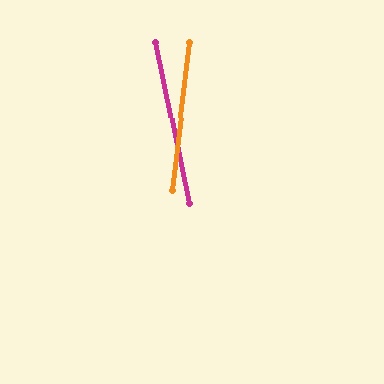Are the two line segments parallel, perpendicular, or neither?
Neither parallel nor perpendicular — they differ by about 19°.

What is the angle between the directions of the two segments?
Approximately 19 degrees.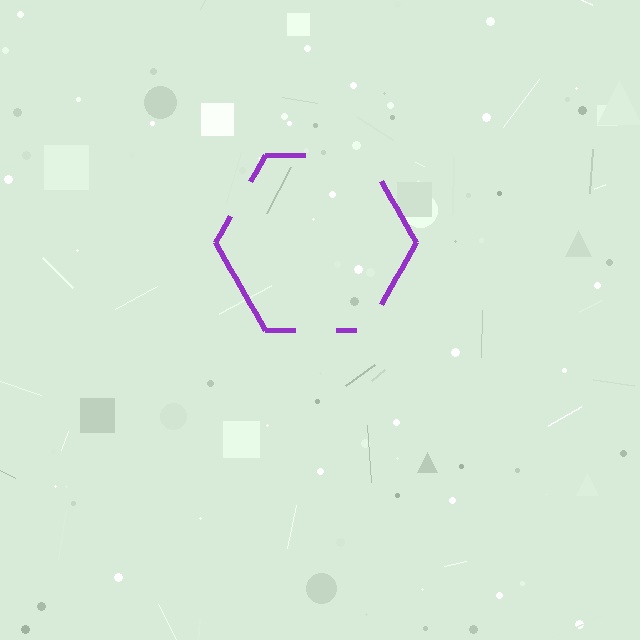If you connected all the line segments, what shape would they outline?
They would outline a hexagon.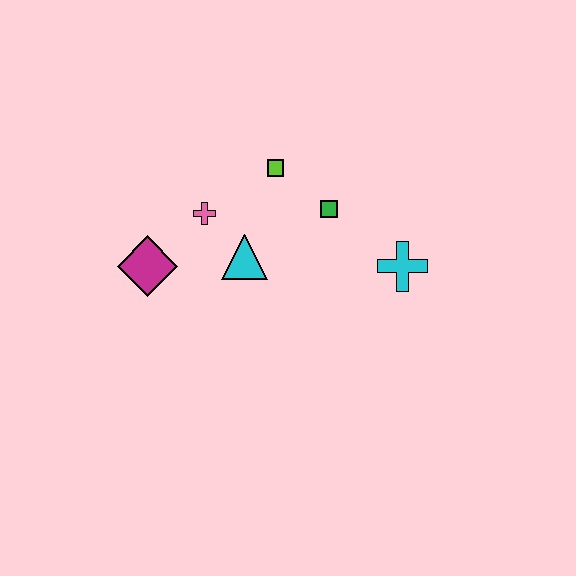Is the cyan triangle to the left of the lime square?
Yes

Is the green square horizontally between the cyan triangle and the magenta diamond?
No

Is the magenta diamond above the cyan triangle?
No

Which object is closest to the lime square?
The green square is closest to the lime square.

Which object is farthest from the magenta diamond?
The cyan cross is farthest from the magenta diamond.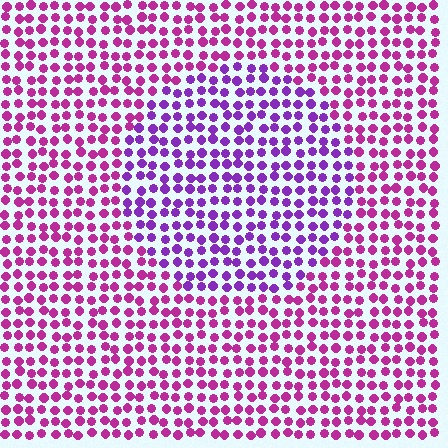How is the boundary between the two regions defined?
The boundary is defined purely by a slight shift in hue (about 35 degrees). Spacing, size, and orientation are identical on both sides.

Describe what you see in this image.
The image is filled with small magenta elements in a uniform arrangement. A circle-shaped region is visible where the elements are tinted to a slightly different hue, forming a subtle color boundary.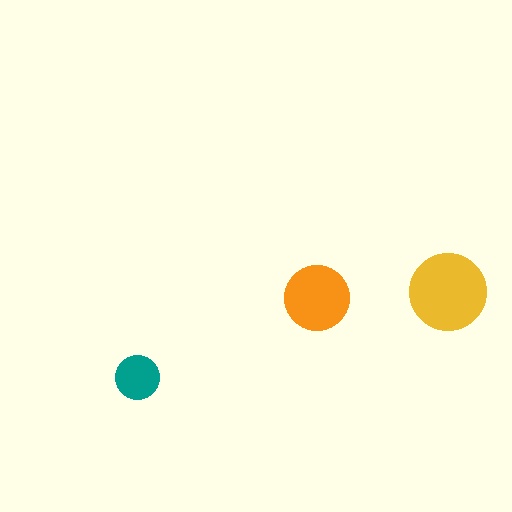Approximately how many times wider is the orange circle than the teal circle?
About 1.5 times wider.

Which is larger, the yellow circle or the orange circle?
The yellow one.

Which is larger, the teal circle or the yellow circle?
The yellow one.